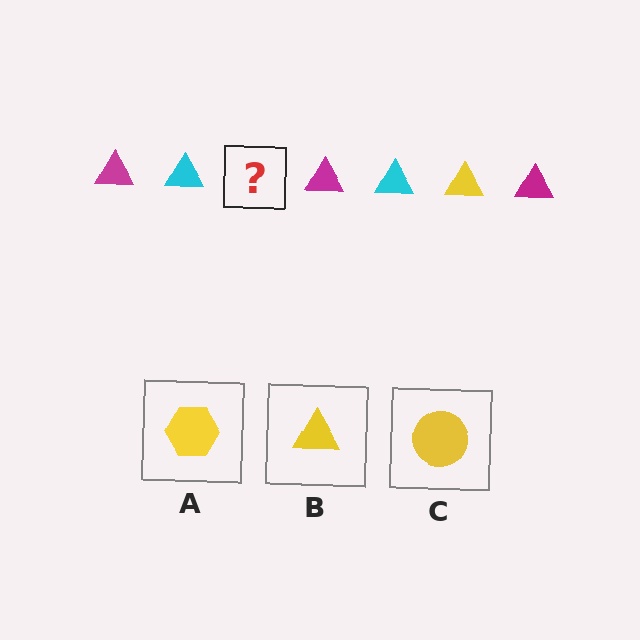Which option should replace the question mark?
Option B.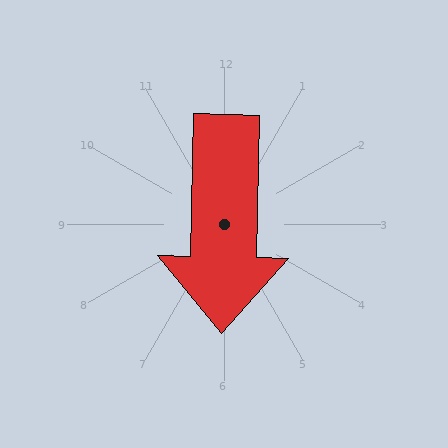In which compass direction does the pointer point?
South.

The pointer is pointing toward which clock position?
Roughly 6 o'clock.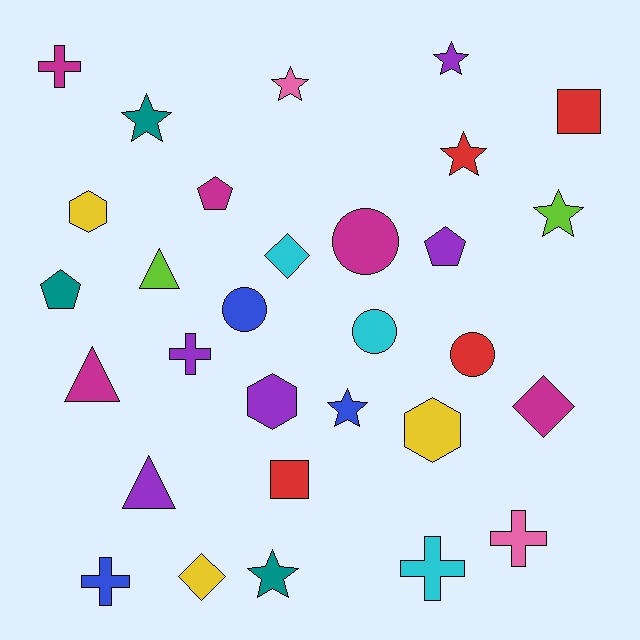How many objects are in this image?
There are 30 objects.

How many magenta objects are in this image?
There are 5 magenta objects.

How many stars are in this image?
There are 7 stars.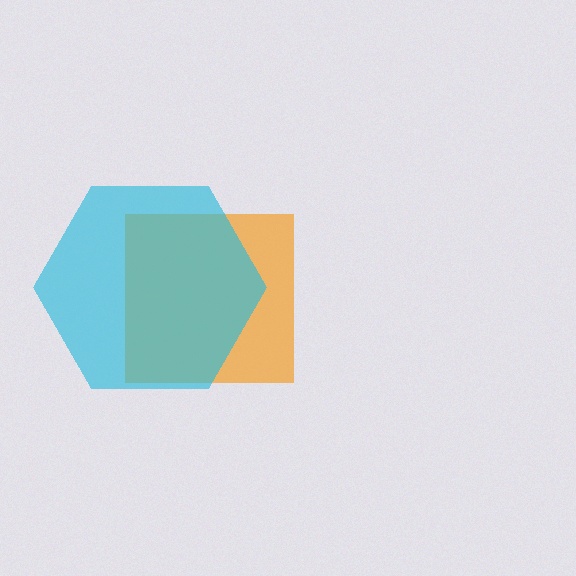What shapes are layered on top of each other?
The layered shapes are: an orange square, a cyan hexagon.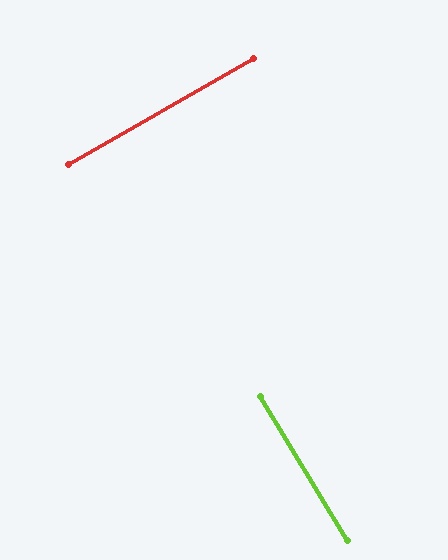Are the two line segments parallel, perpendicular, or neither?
Perpendicular — they meet at approximately 89°.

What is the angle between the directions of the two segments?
Approximately 89 degrees.